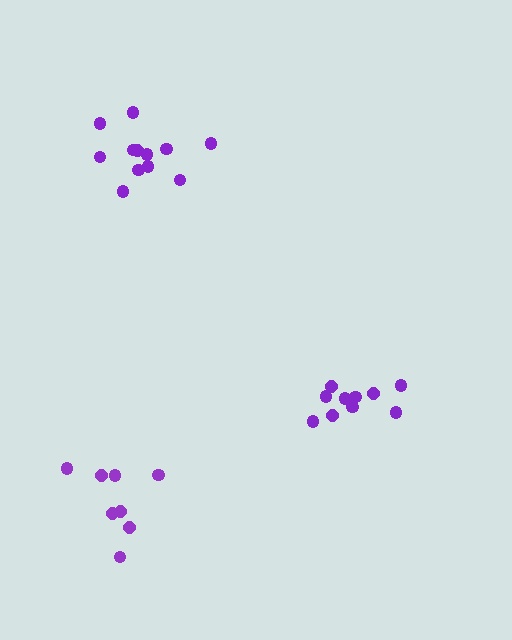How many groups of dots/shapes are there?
There are 3 groups.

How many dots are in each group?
Group 1: 10 dots, Group 2: 12 dots, Group 3: 8 dots (30 total).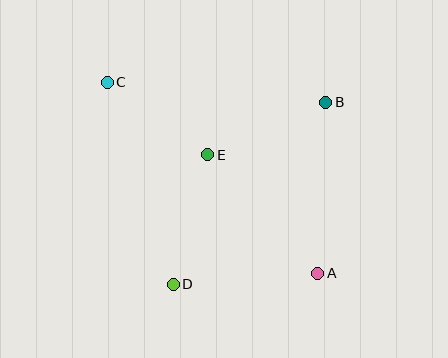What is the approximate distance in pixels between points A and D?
The distance between A and D is approximately 145 pixels.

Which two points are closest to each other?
Points C and E are closest to each other.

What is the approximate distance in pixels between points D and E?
The distance between D and E is approximately 134 pixels.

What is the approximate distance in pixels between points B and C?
The distance between B and C is approximately 219 pixels.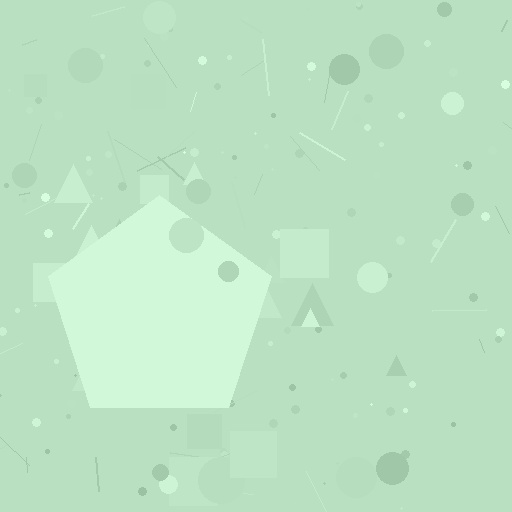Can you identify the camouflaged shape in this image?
The camouflaged shape is a pentagon.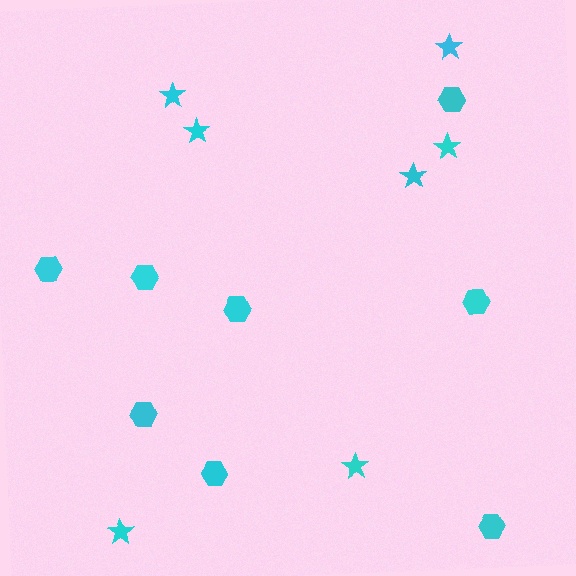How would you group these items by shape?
There are 2 groups: one group of hexagons (8) and one group of stars (7).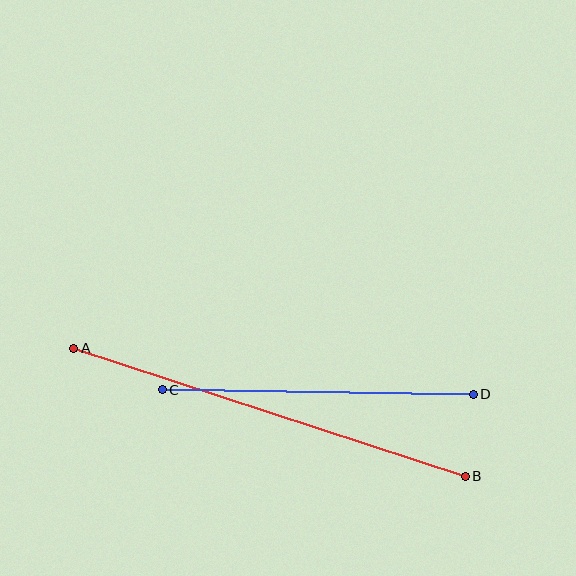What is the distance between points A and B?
The distance is approximately 412 pixels.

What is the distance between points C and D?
The distance is approximately 311 pixels.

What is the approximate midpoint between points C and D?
The midpoint is at approximately (318, 392) pixels.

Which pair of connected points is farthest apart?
Points A and B are farthest apart.